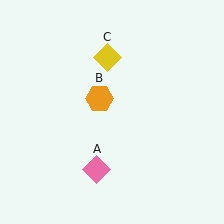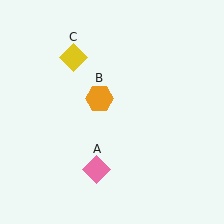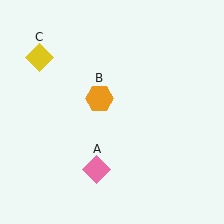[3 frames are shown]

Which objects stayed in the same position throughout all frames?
Pink diamond (object A) and orange hexagon (object B) remained stationary.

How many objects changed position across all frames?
1 object changed position: yellow diamond (object C).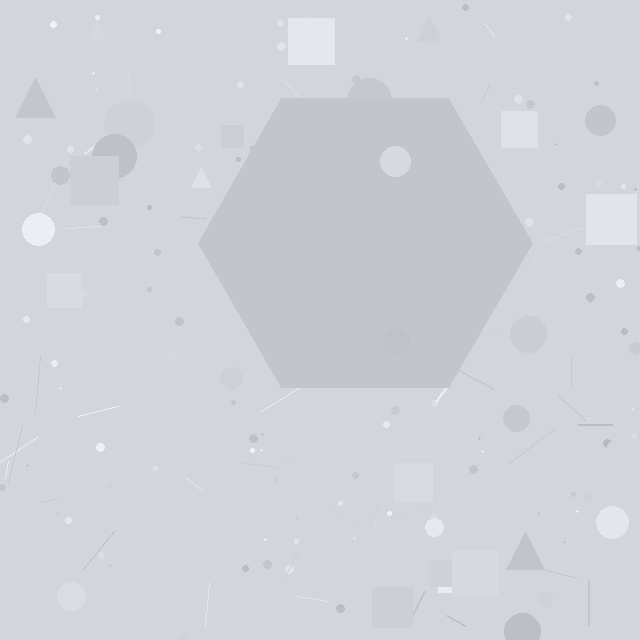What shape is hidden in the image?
A hexagon is hidden in the image.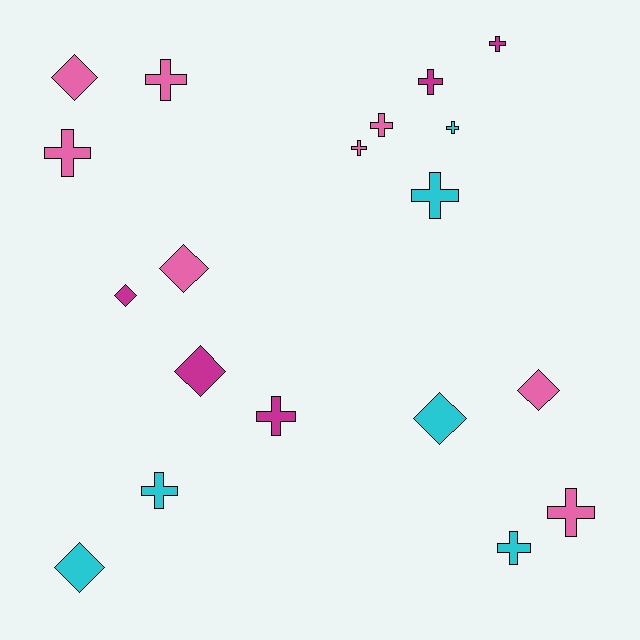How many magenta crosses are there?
There are 3 magenta crosses.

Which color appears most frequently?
Pink, with 8 objects.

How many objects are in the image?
There are 19 objects.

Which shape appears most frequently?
Cross, with 12 objects.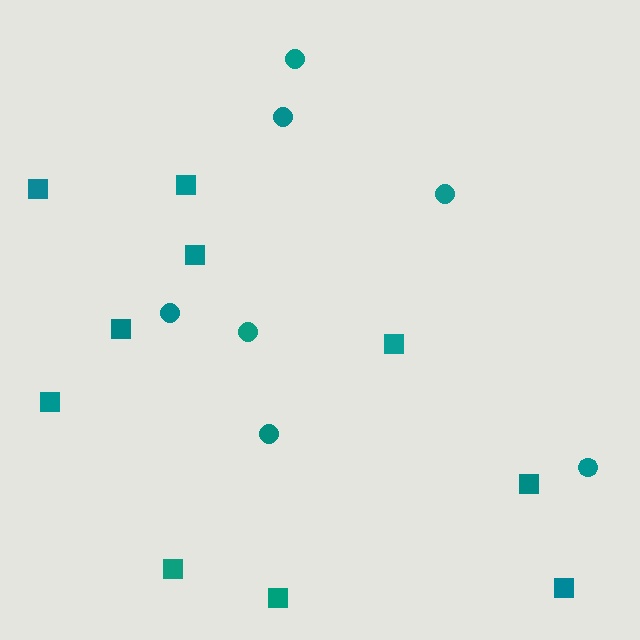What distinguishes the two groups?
There are 2 groups: one group of circles (7) and one group of squares (10).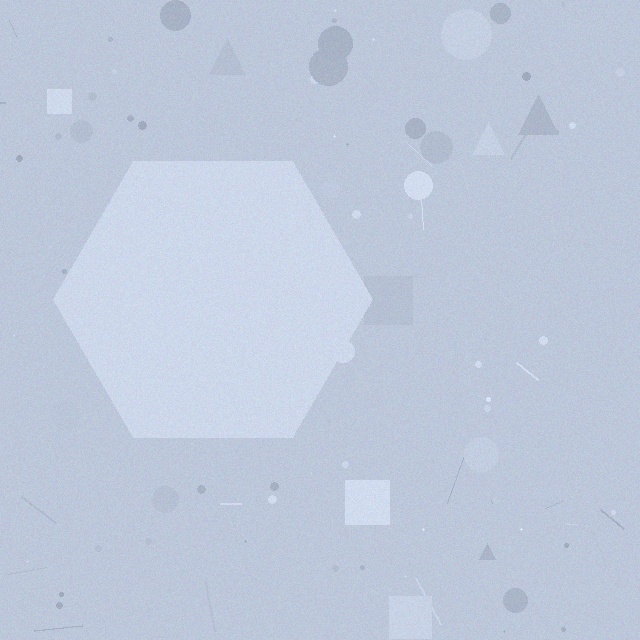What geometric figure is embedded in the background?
A hexagon is embedded in the background.